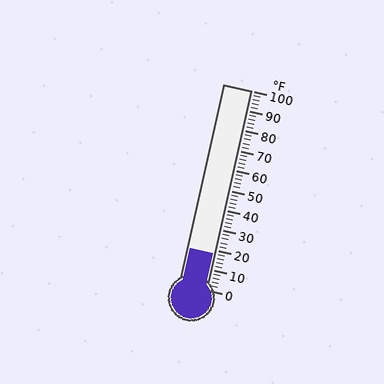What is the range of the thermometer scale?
The thermometer scale ranges from 0°F to 100°F.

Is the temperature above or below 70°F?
The temperature is below 70°F.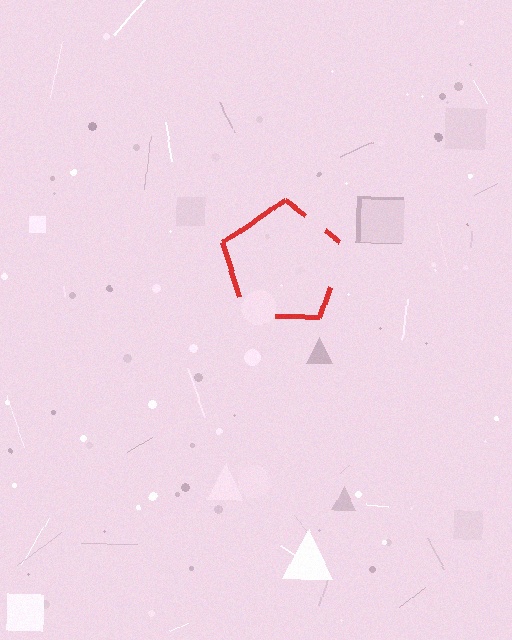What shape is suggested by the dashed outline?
The dashed outline suggests a pentagon.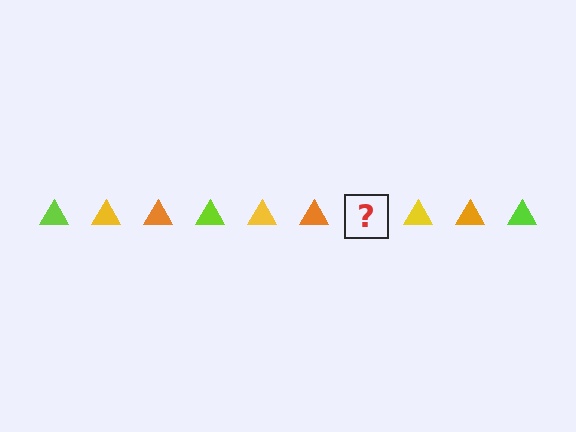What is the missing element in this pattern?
The missing element is a lime triangle.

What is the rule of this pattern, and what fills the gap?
The rule is that the pattern cycles through lime, yellow, orange triangles. The gap should be filled with a lime triangle.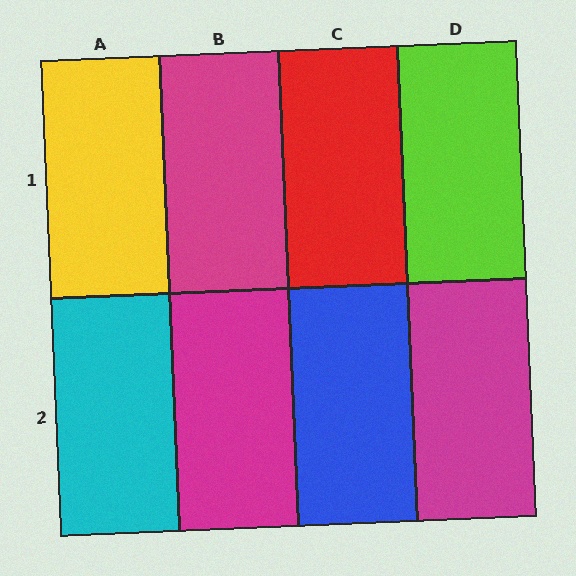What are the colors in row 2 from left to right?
Cyan, magenta, blue, magenta.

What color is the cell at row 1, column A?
Yellow.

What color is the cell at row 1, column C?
Red.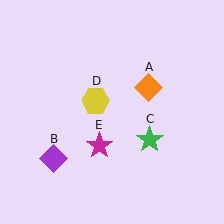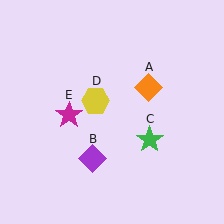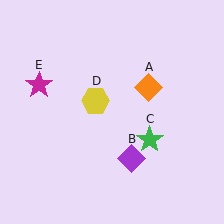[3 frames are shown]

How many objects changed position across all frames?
2 objects changed position: purple diamond (object B), magenta star (object E).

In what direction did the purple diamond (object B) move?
The purple diamond (object B) moved right.